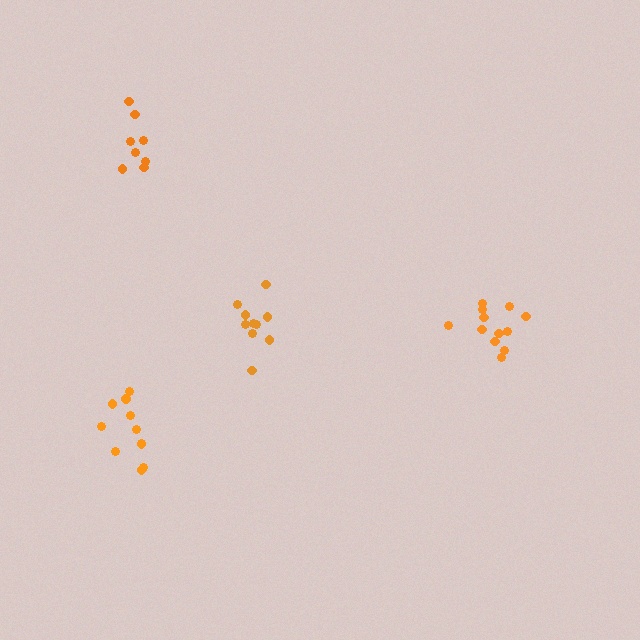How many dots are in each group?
Group 1: 8 dots, Group 2: 10 dots, Group 3: 12 dots, Group 4: 11 dots (41 total).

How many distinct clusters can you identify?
There are 4 distinct clusters.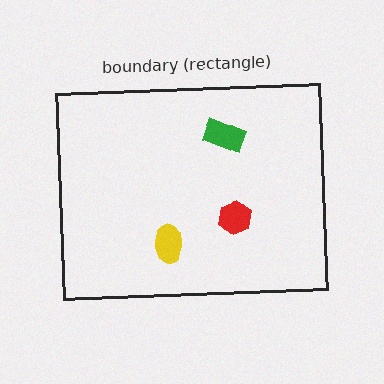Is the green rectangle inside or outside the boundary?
Inside.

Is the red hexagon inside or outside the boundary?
Inside.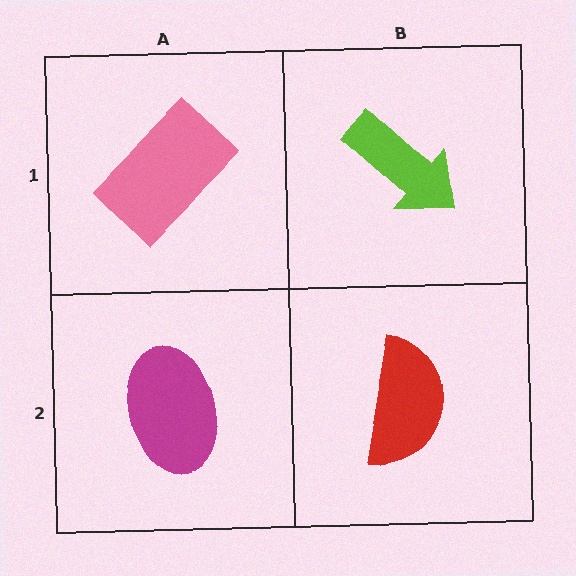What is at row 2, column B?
A red semicircle.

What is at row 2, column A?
A magenta ellipse.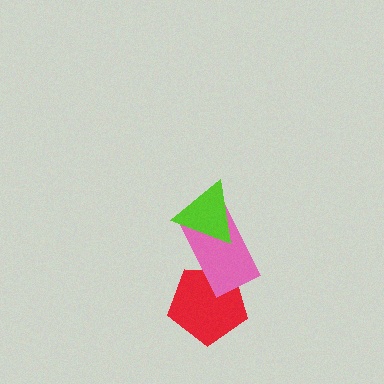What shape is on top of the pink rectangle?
The lime triangle is on top of the pink rectangle.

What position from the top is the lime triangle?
The lime triangle is 1st from the top.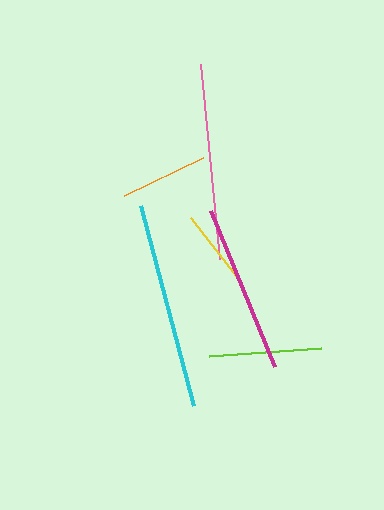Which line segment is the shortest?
The yellow line is the shortest at approximately 75 pixels.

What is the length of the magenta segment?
The magenta segment is approximately 169 pixels long.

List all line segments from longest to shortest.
From longest to shortest: cyan, pink, magenta, lime, orange, yellow.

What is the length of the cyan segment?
The cyan segment is approximately 208 pixels long.